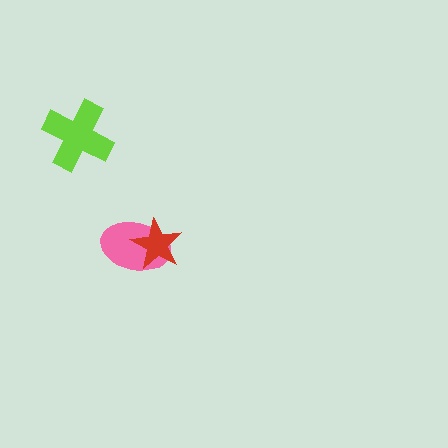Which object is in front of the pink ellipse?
The red star is in front of the pink ellipse.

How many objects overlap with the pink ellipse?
1 object overlaps with the pink ellipse.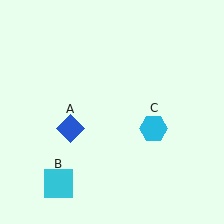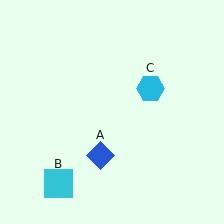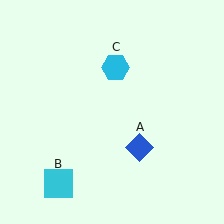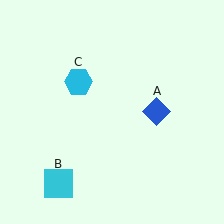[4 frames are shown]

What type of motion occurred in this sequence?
The blue diamond (object A), cyan hexagon (object C) rotated counterclockwise around the center of the scene.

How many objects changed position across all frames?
2 objects changed position: blue diamond (object A), cyan hexagon (object C).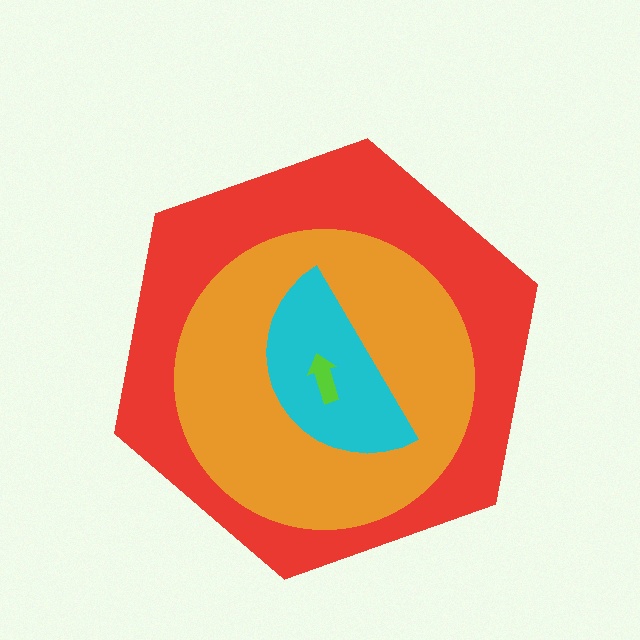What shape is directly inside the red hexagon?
The orange circle.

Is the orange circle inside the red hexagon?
Yes.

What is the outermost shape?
The red hexagon.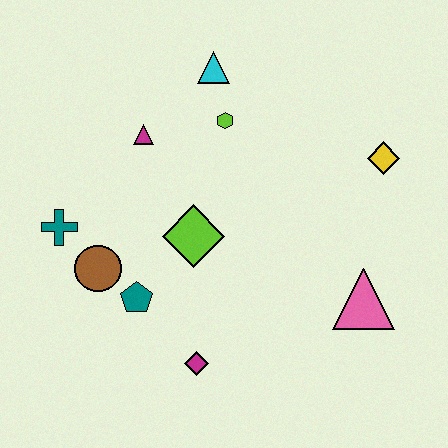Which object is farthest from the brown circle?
The yellow diamond is farthest from the brown circle.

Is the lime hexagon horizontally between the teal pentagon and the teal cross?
No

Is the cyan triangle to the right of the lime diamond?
Yes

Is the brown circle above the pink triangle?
Yes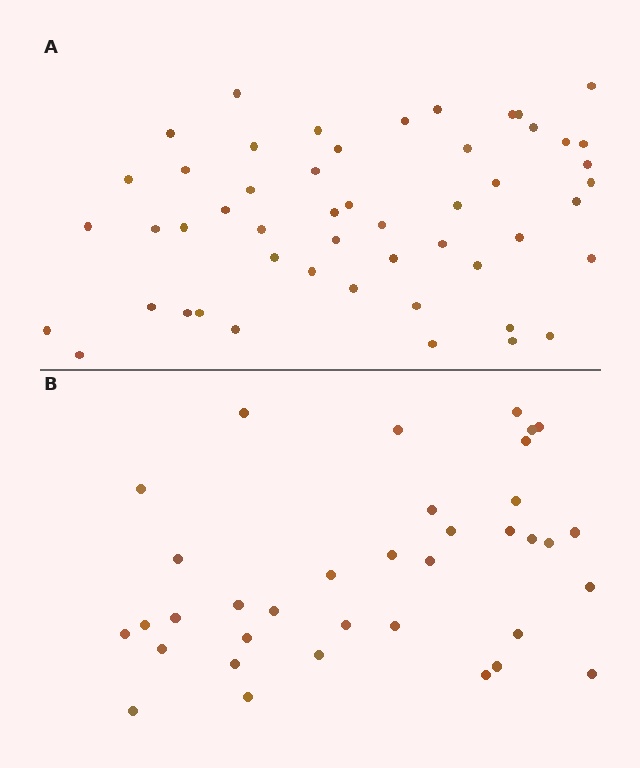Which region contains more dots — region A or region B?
Region A (the top region) has more dots.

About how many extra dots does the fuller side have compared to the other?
Region A has approximately 15 more dots than region B.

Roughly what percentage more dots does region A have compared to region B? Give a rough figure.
About 40% more.